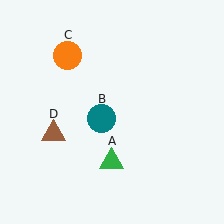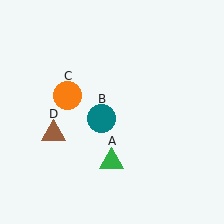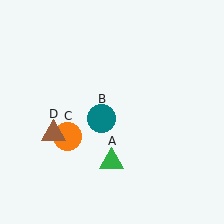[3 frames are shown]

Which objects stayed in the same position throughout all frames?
Green triangle (object A) and teal circle (object B) and brown triangle (object D) remained stationary.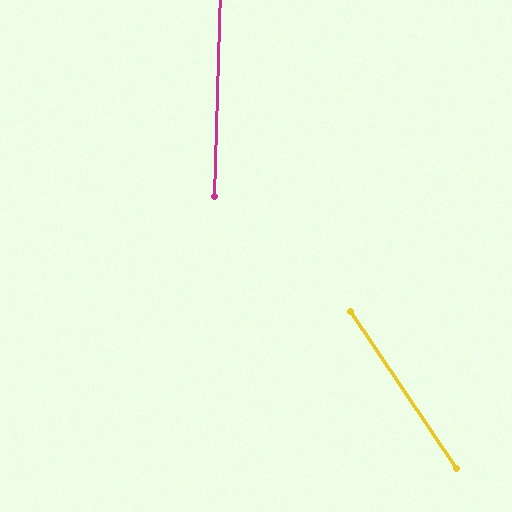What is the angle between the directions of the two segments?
Approximately 36 degrees.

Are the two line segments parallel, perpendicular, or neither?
Neither parallel nor perpendicular — they differ by about 36°.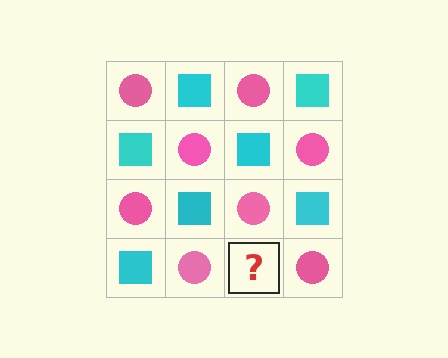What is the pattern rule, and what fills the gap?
The rule is that it alternates pink circle and cyan square in a checkerboard pattern. The gap should be filled with a cyan square.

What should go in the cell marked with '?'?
The missing cell should contain a cyan square.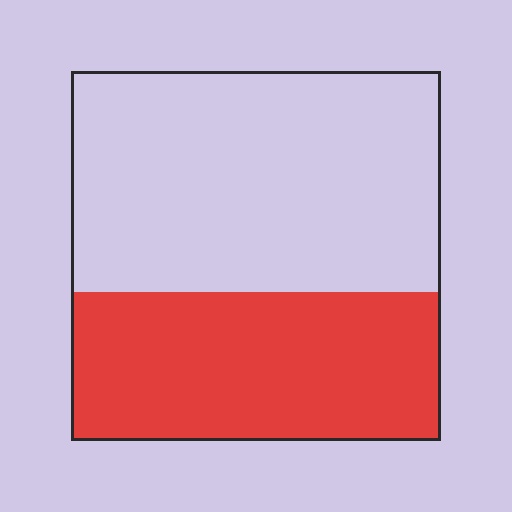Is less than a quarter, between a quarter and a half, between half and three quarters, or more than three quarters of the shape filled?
Between a quarter and a half.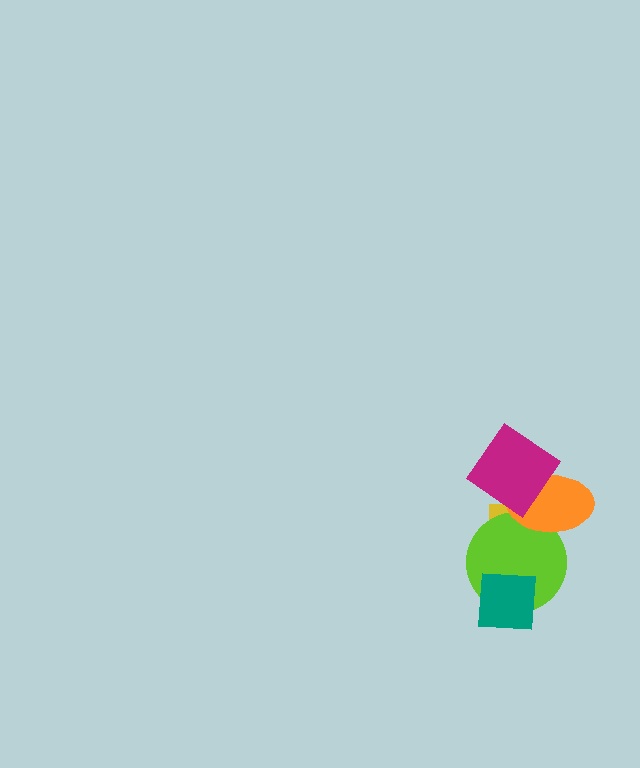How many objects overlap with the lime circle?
3 objects overlap with the lime circle.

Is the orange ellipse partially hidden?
Yes, it is partially covered by another shape.